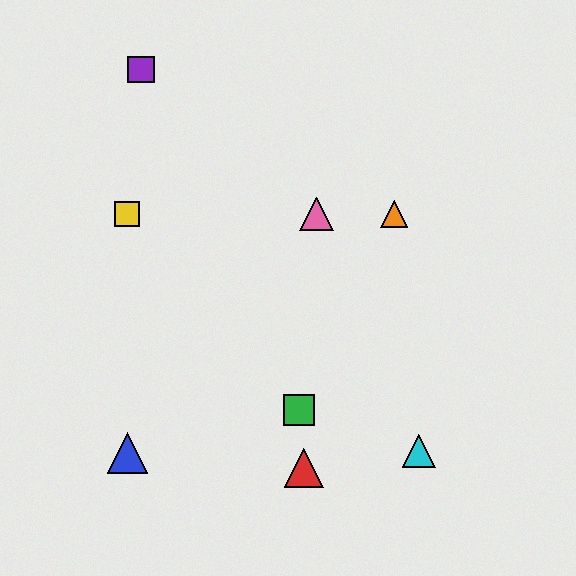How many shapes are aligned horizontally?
3 shapes (the yellow square, the orange triangle, the pink triangle) are aligned horizontally.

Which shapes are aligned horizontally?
The yellow square, the orange triangle, the pink triangle are aligned horizontally.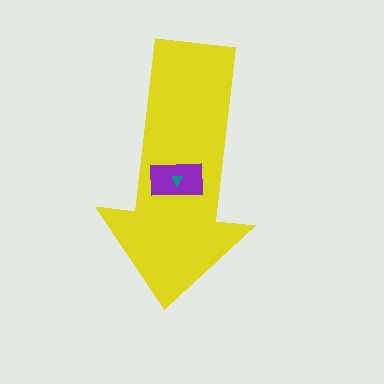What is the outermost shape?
The yellow arrow.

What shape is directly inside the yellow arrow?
The purple rectangle.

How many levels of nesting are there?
3.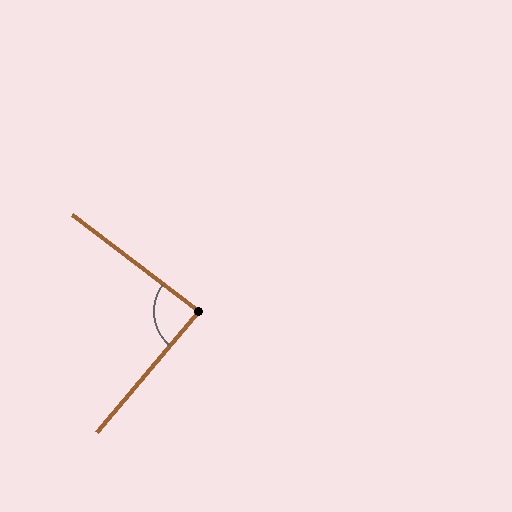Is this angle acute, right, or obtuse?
It is approximately a right angle.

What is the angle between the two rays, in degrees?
Approximately 87 degrees.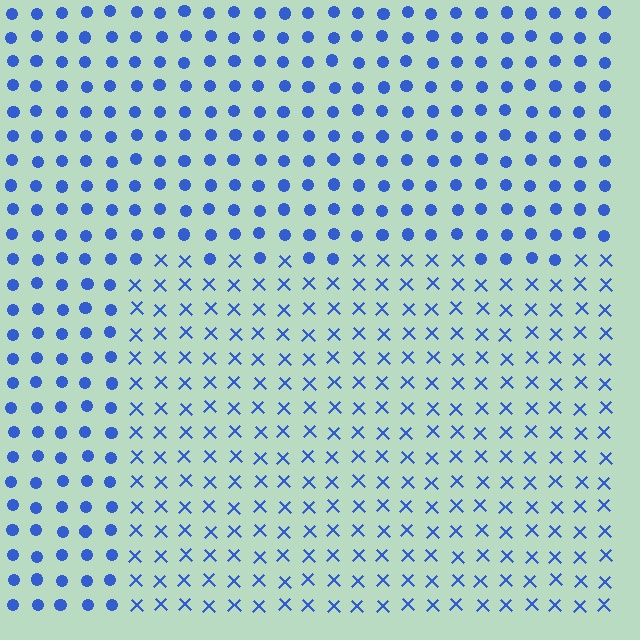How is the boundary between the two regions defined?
The boundary is defined by a change in element shape: X marks inside vs. circles outside. All elements share the same color and spacing.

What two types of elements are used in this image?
The image uses X marks inside the rectangle region and circles outside it.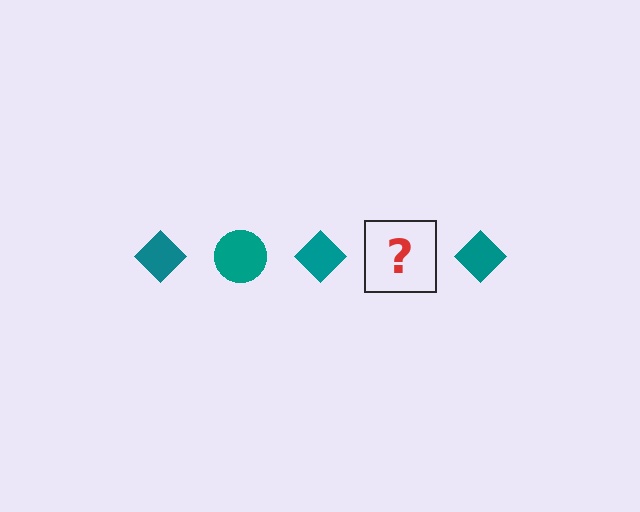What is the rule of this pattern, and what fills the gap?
The rule is that the pattern cycles through diamond, circle shapes in teal. The gap should be filled with a teal circle.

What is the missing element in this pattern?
The missing element is a teal circle.